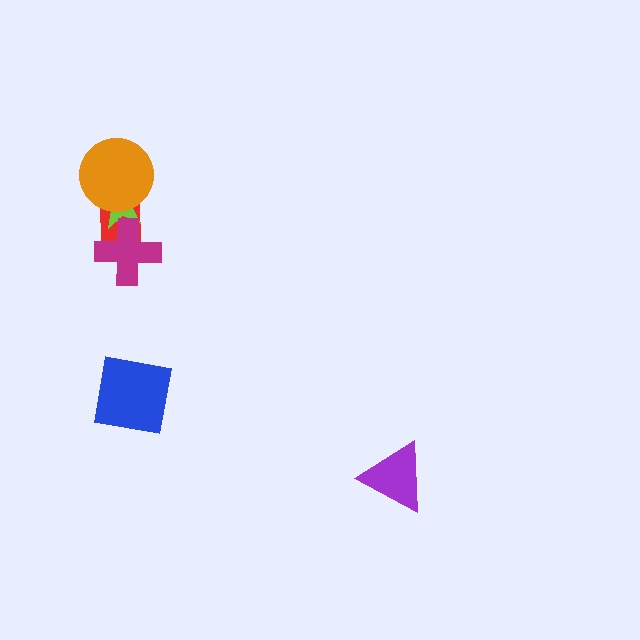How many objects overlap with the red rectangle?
3 objects overlap with the red rectangle.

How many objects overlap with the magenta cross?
2 objects overlap with the magenta cross.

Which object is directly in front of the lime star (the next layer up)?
The magenta cross is directly in front of the lime star.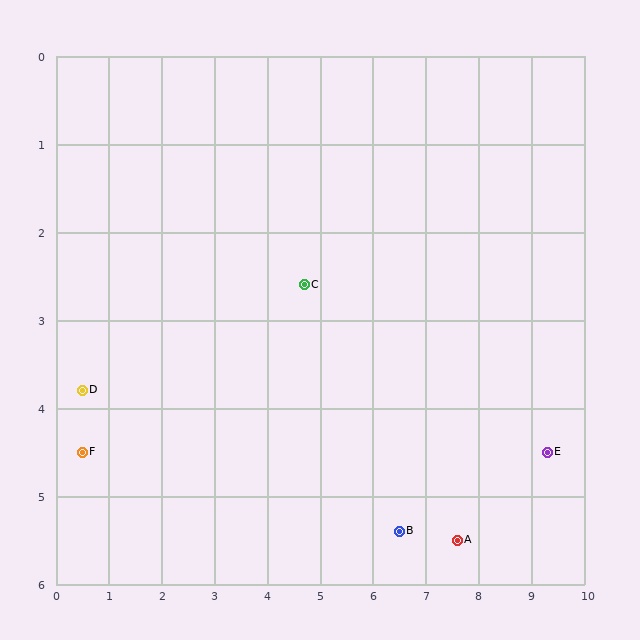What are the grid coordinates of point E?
Point E is at approximately (9.3, 4.5).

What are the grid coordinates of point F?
Point F is at approximately (0.5, 4.5).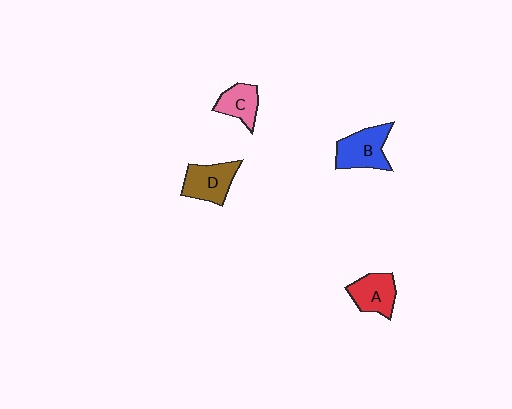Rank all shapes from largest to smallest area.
From largest to smallest: B (blue), D (brown), A (red), C (pink).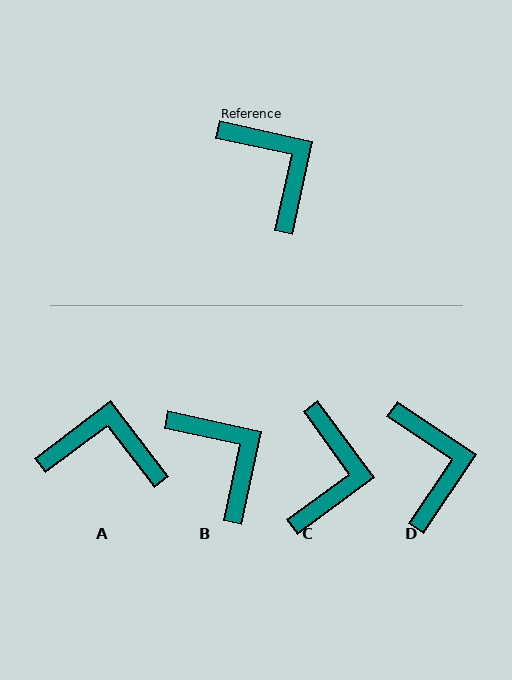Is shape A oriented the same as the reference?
No, it is off by about 50 degrees.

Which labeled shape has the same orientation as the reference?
B.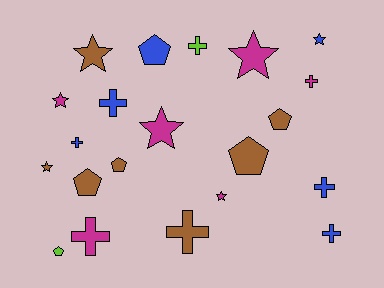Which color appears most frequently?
Brown, with 7 objects.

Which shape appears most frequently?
Cross, with 8 objects.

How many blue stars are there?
There is 1 blue star.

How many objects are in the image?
There are 21 objects.